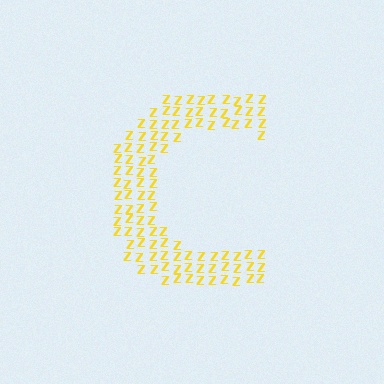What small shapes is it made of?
It is made of small letter Z's.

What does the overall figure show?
The overall figure shows the letter C.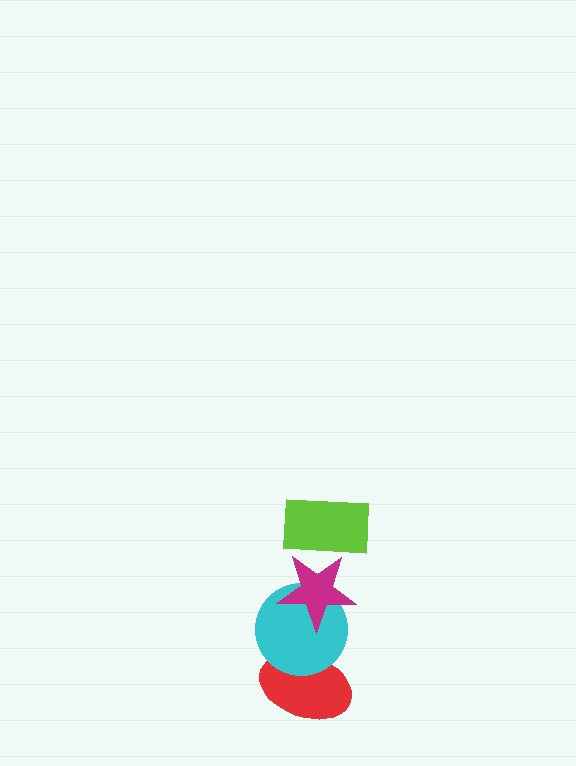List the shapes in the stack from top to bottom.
From top to bottom: the lime rectangle, the magenta star, the cyan circle, the red ellipse.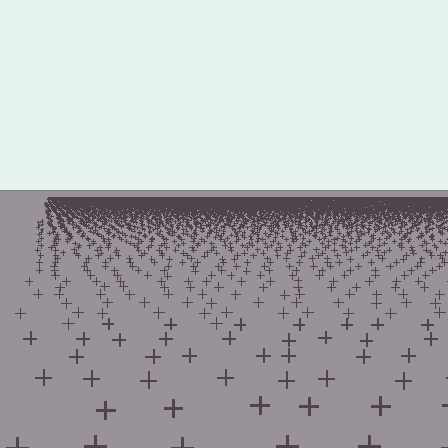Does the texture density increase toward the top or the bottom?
Density increases toward the top.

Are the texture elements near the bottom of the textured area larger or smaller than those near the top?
Larger. Near the bottom, elements are closer to the viewer and appear at a bigger on-screen size.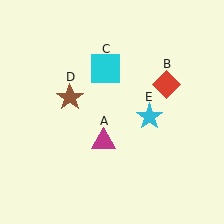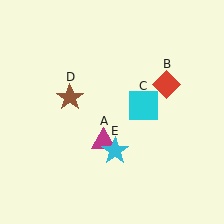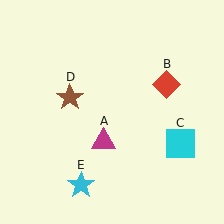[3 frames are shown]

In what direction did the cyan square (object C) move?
The cyan square (object C) moved down and to the right.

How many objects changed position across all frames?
2 objects changed position: cyan square (object C), cyan star (object E).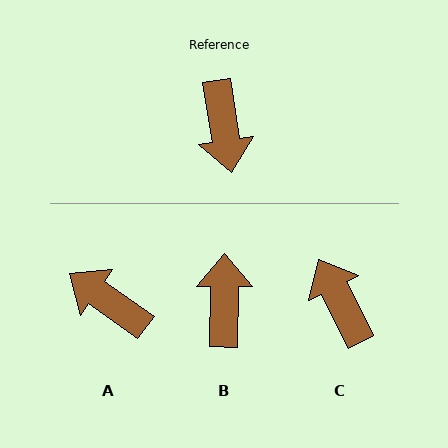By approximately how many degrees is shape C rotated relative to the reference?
Approximately 162 degrees clockwise.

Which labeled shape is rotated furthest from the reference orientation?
B, about 171 degrees away.